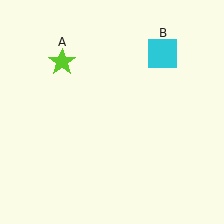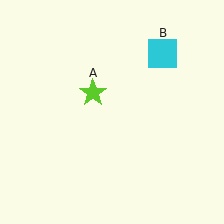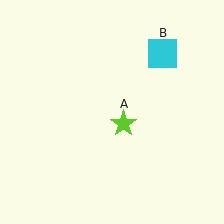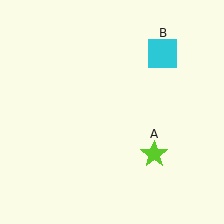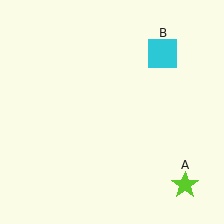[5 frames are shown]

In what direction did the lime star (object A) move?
The lime star (object A) moved down and to the right.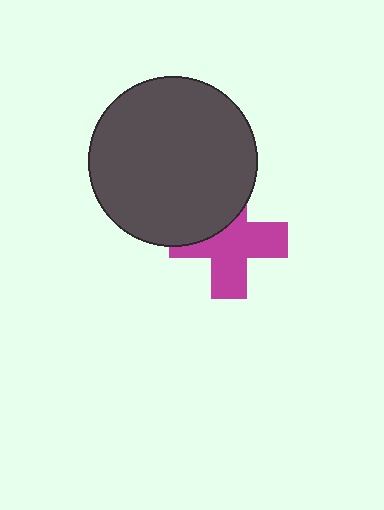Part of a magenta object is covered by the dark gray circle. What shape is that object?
It is a cross.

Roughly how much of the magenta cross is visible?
Most of it is visible (roughly 66%).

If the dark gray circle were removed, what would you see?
You would see the complete magenta cross.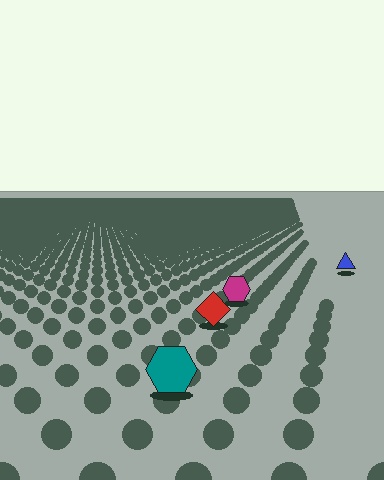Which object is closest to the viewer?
The teal hexagon is closest. The texture marks near it are larger and more spread out.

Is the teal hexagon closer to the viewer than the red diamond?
Yes. The teal hexagon is closer — you can tell from the texture gradient: the ground texture is coarser near it.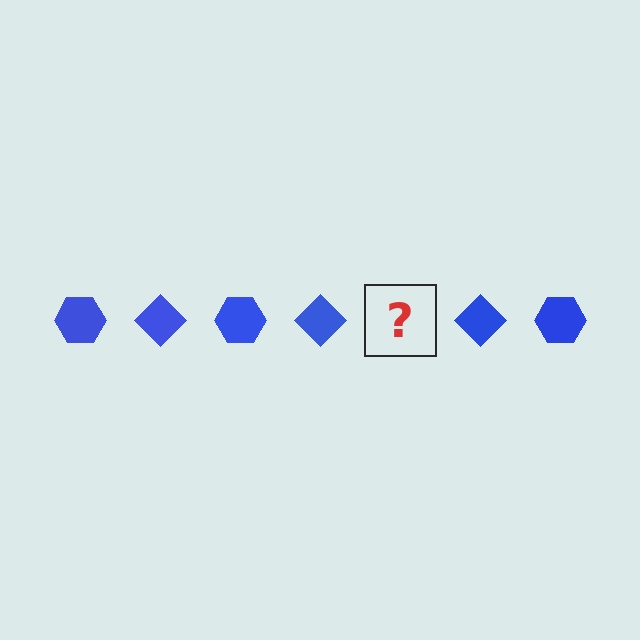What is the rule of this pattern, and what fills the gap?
The rule is that the pattern cycles through hexagon, diamond shapes in blue. The gap should be filled with a blue hexagon.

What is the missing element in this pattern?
The missing element is a blue hexagon.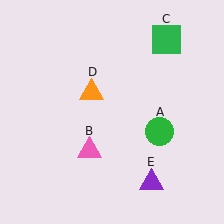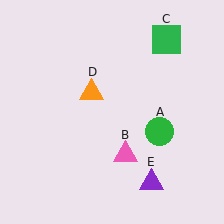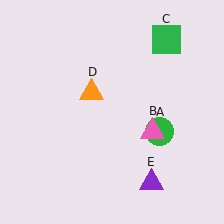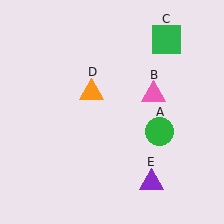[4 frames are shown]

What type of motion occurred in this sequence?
The pink triangle (object B) rotated counterclockwise around the center of the scene.